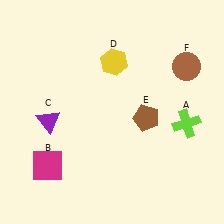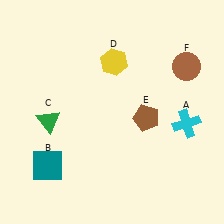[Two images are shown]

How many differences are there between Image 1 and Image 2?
There are 3 differences between the two images.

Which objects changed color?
A changed from lime to cyan. B changed from magenta to teal. C changed from purple to green.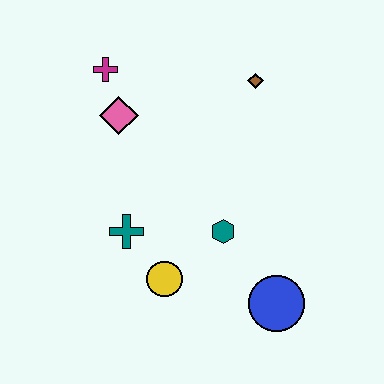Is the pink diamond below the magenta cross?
Yes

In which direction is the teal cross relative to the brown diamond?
The teal cross is below the brown diamond.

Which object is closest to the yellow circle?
The teal cross is closest to the yellow circle.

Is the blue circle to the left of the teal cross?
No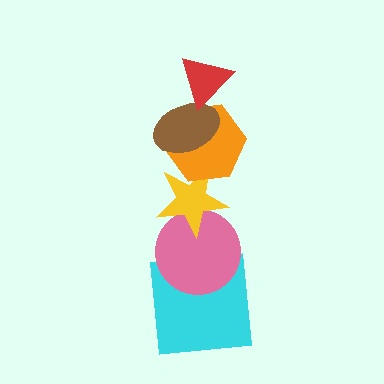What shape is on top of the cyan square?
The pink circle is on top of the cyan square.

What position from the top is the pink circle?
The pink circle is 5th from the top.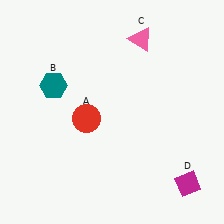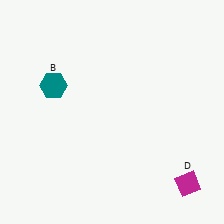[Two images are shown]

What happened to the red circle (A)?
The red circle (A) was removed in Image 2. It was in the bottom-left area of Image 1.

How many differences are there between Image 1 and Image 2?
There are 2 differences between the two images.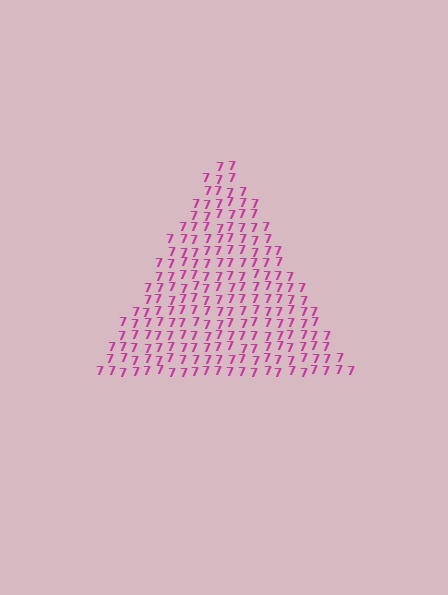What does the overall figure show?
The overall figure shows a triangle.